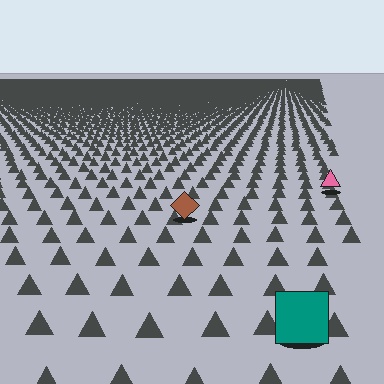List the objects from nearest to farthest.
From nearest to farthest: the teal square, the brown diamond, the pink triangle.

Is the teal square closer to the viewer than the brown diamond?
Yes. The teal square is closer — you can tell from the texture gradient: the ground texture is coarser near it.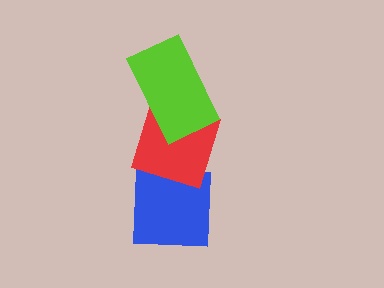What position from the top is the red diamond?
The red diamond is 2nd from the top.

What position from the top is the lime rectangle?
The lime rectangle is 1st from the top.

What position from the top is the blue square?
The blue square is 3rd from the top.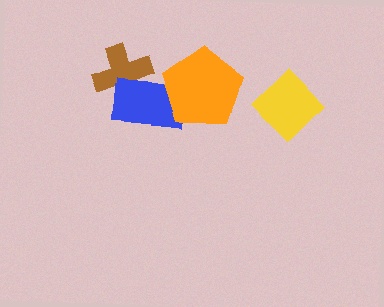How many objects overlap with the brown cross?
1 object overlaps with the brown cross.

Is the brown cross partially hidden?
Yes, it is partially covered by another shape.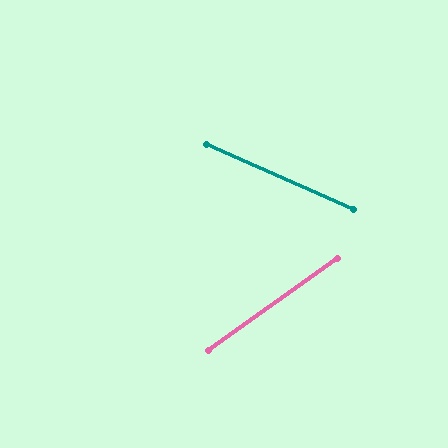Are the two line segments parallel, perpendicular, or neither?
Neither parallel nor perpendicular — they differ by about 60°.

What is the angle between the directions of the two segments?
Approximately 60 degrees.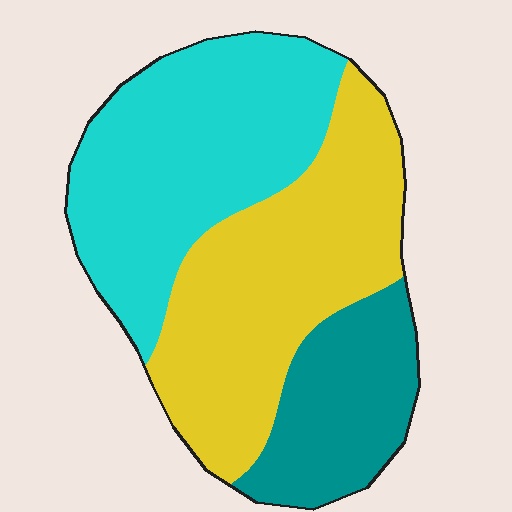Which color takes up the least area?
Teal, at roughly 20%.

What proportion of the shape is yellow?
Yellow covers 40% of the shape.